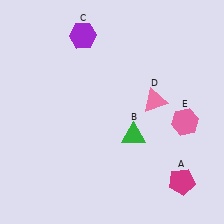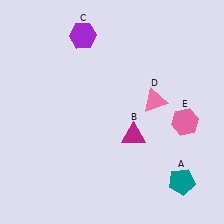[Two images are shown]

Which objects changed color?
A changed from magenta to teal. B changed from green to magenta.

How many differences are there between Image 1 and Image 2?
There are 2 differences between the two images.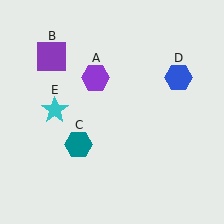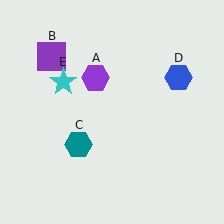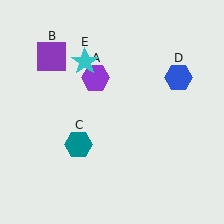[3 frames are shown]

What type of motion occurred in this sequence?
The cyan star (object E) rotated clockwise around the center of the scene.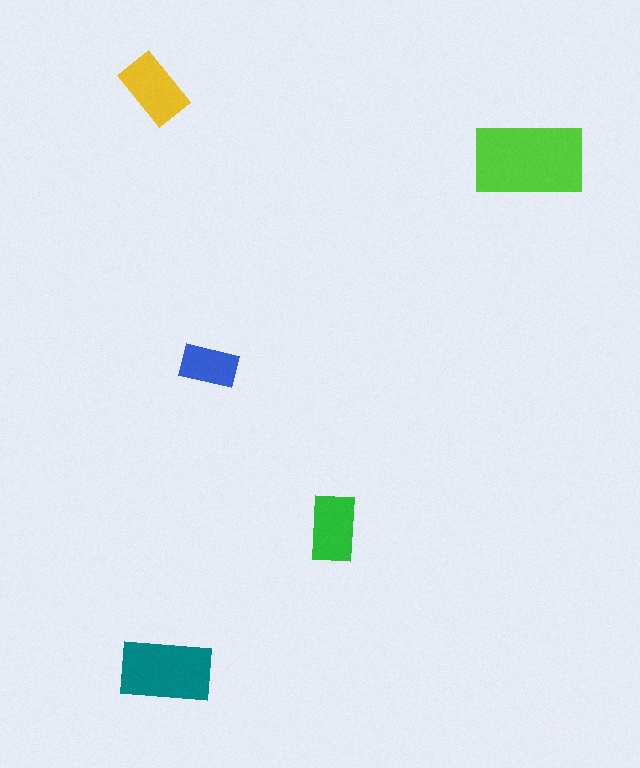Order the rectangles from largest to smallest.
the lime one, the teal one, the yellow one, the green one, the blue one.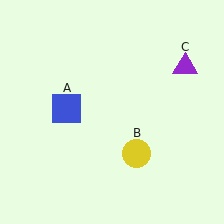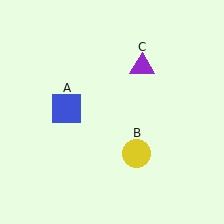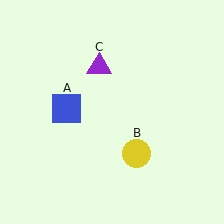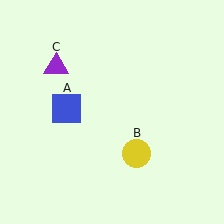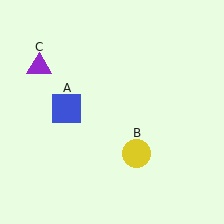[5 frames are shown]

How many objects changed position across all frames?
1 object changed position: purple triangle (object C).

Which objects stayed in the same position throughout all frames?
Blue square (object A) and yellow circle (object B) remained stationary.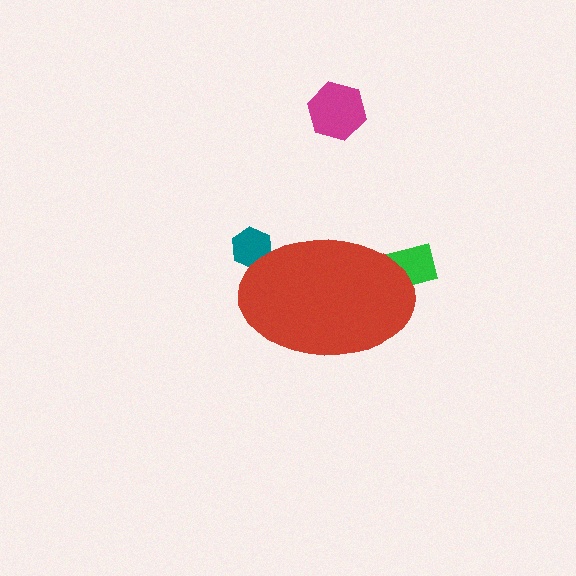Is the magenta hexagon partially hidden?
No, the magenta hexagon is fully visible.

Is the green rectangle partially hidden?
Yes, the green rectangle is partially hidden behind the red ellipse.